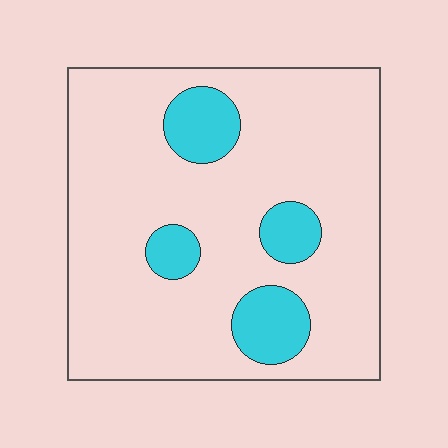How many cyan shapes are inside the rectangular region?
4.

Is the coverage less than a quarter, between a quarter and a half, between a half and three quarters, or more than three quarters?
Less than a quarter.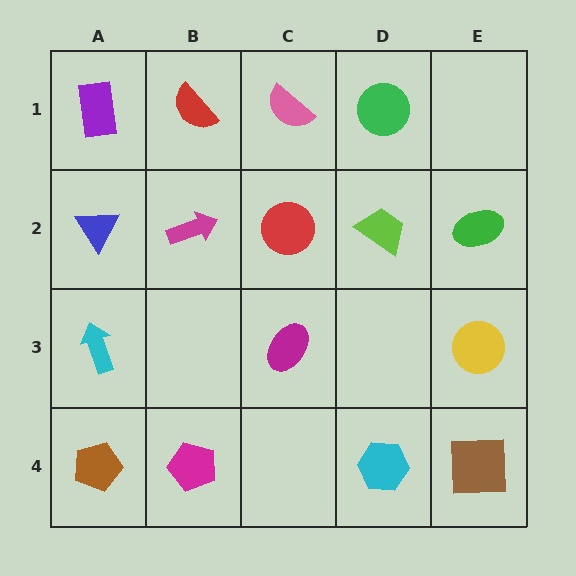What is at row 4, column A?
A brown pentagon.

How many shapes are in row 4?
4 shapes.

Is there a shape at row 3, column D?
No, that cell is empty.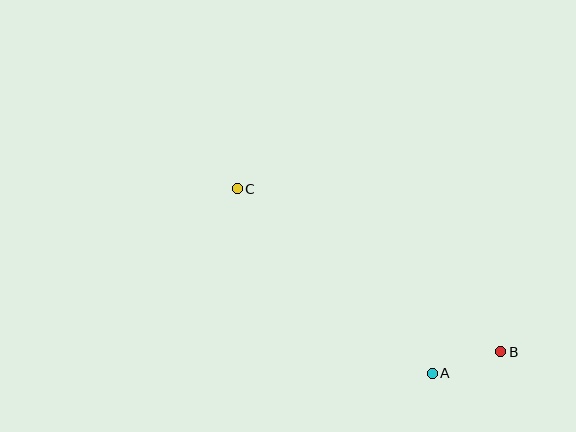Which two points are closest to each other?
Points A and B are closest to each other.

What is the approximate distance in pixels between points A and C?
The distance between A and C is approximately 269 pixels.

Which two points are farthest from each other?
Points B and C are farthest from each other.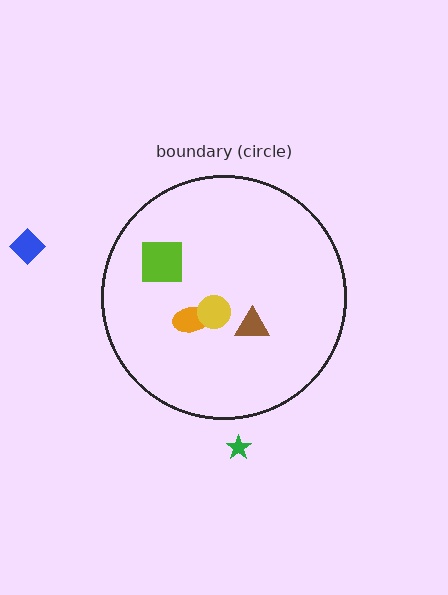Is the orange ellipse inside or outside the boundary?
Inside.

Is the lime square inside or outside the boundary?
Inside.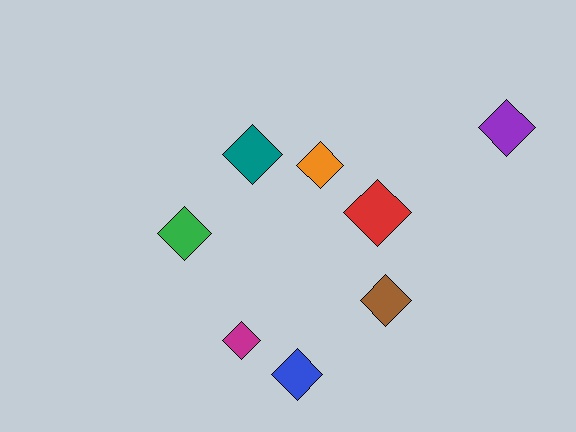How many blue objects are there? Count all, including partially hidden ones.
There is 1 blue object.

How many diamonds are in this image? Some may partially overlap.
There are 8 diamonds.